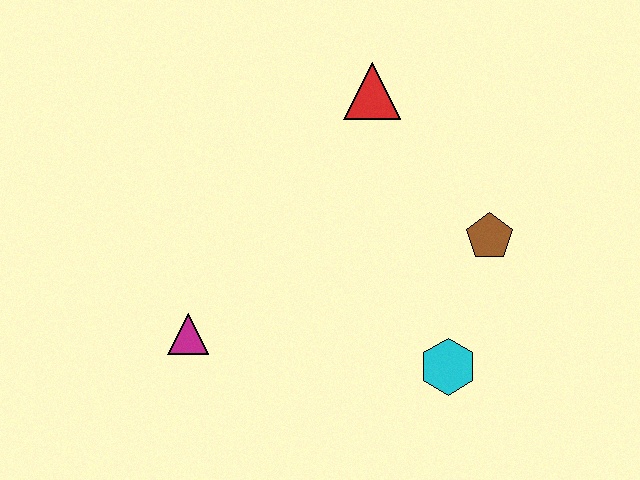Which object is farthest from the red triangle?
The magenta triangle is farthest from the red triangle.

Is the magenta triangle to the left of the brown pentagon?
Yes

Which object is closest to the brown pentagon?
The cyan hexagon is closest to the brown pentagon.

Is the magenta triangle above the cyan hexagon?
Yes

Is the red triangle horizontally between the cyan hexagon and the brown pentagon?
No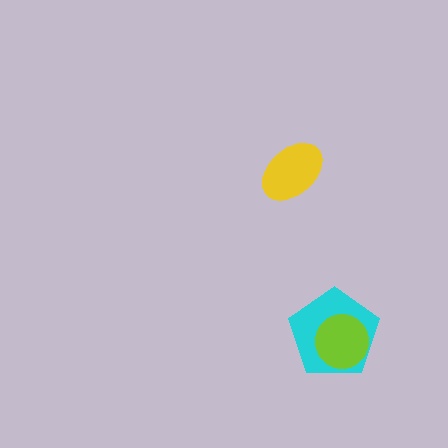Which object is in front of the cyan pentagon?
The lime circle is in front of the cyan pentagon.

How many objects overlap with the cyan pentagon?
1 object overlaps with the cyan pentagon.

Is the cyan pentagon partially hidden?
Yes, it is partially covered by another shape.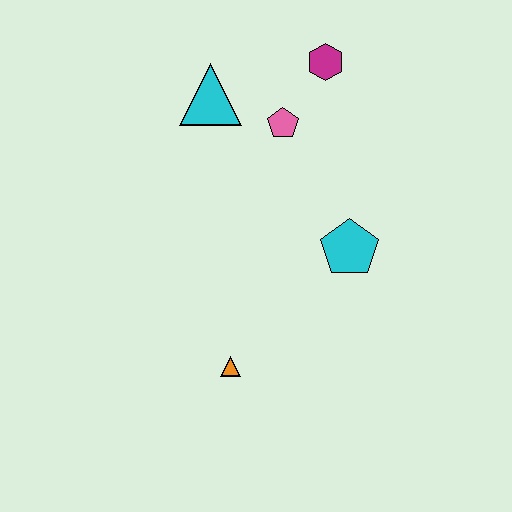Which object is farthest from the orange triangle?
The magenta hexagon is farthest from the orange triangle.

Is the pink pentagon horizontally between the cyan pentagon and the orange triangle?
Yes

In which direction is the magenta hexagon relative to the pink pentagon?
The magenta hexagon is above the pink pentagon.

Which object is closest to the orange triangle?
The cyan pentagon is closest to the orange triangle.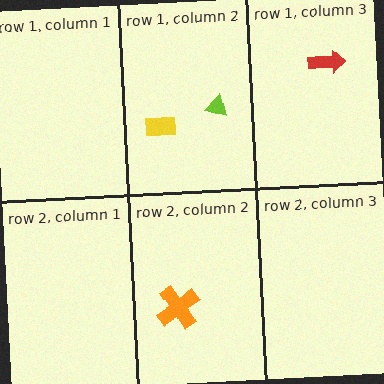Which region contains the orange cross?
The row 2, column 2 region.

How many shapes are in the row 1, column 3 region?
1.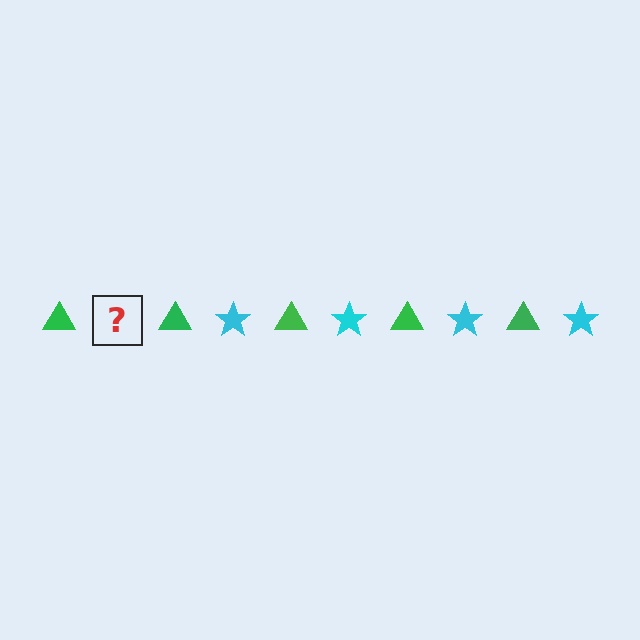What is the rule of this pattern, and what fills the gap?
The rule is that the pattern alternates between green triangle and cyan star. The gap should be filled with a cyan star.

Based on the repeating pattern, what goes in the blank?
The blank should be a cyan star.